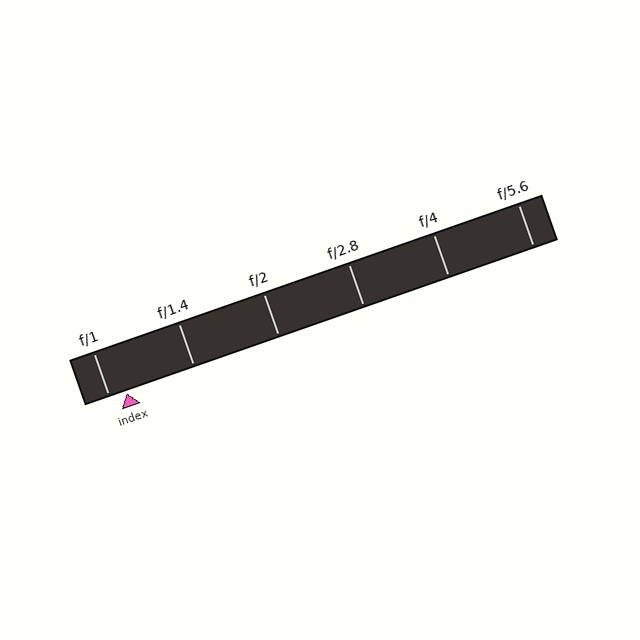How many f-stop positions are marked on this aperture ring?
There are 6 f-stop positions marked.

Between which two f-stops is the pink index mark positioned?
The index mark is between f/1 and f/1.4.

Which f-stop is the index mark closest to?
The index mark is closest to f/1.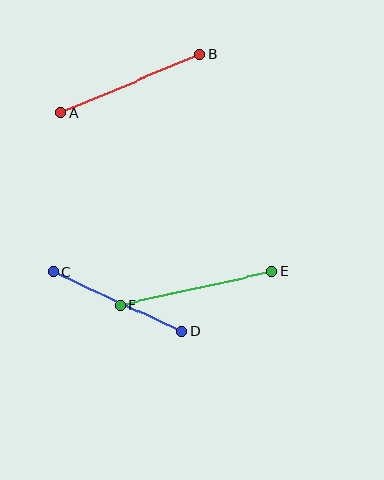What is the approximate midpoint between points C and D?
The midpoint is at approximately (118, 302) pixels.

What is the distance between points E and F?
The distance is approximately 156 pixels.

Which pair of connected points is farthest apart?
Points E and F are farthest apart.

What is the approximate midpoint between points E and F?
The midpoint is at approximately (196, 288) pixels.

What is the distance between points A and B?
The distance is approximately 151 pixels.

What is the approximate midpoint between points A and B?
The midpoint is at approximately (130, 84) pixels.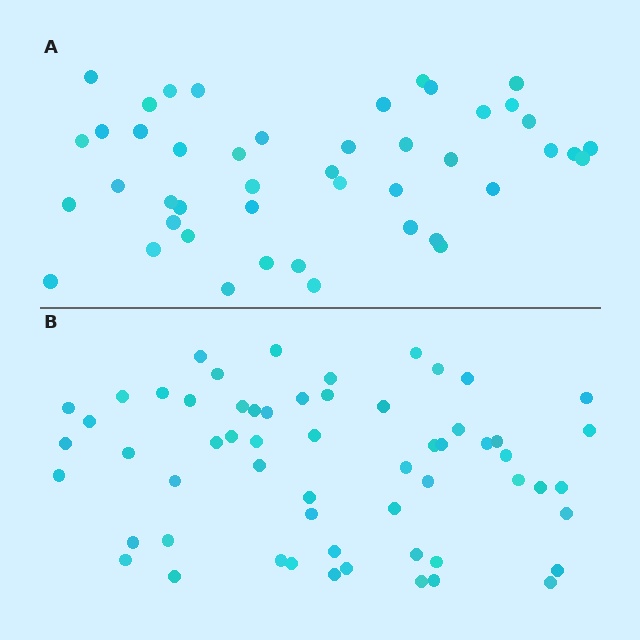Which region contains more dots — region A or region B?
Region B (the bottom region) has more dots.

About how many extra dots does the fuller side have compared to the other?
Region B has approximately 15 more dots than region A.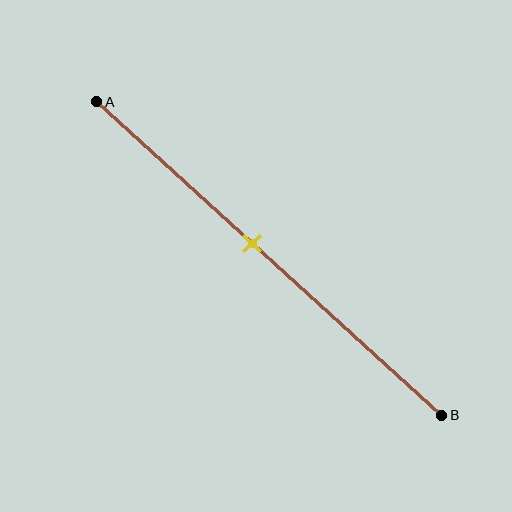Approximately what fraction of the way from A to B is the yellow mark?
The yellow mark is approximately 45% of the way from A to B.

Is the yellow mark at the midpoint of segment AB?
No, the mark is at about 45% from A, not at the 50% midpoint.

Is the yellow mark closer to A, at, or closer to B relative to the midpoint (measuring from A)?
The yellow mark is closer to point A than the midpoint of segment AB.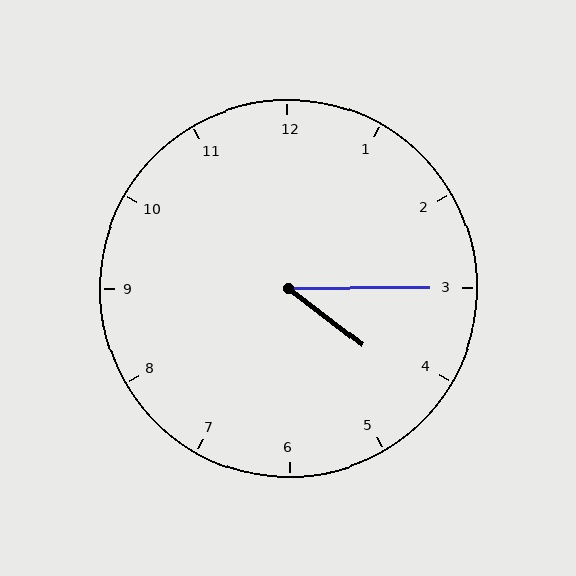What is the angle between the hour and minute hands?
Approximately 38 degrees.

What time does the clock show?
4:15.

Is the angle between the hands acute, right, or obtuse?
It is acute.